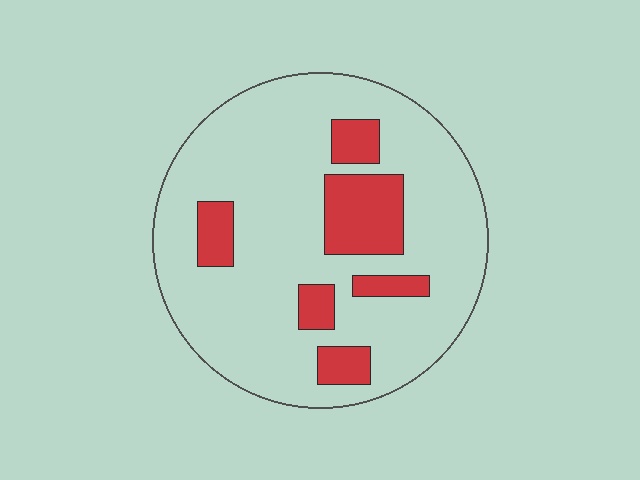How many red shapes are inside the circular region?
6.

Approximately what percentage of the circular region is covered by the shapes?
Approximately 20%.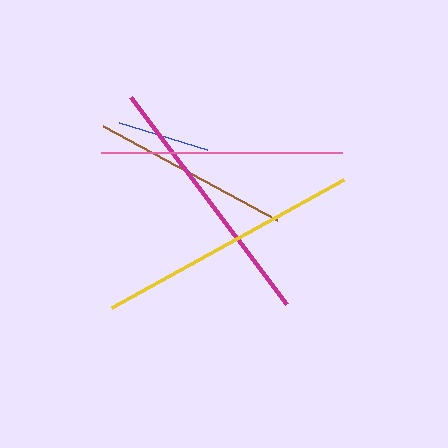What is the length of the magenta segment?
The magenta segment is approximately 260 pixels long.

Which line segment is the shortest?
The blue line is the shortest at approximately 92 pixels.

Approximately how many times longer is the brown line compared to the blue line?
The brown line is approximately 2.2 times the length of the blue line.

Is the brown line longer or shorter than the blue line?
The brown line is longer than the blue line.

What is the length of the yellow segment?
The yellow segment is approximately 265 pixels long.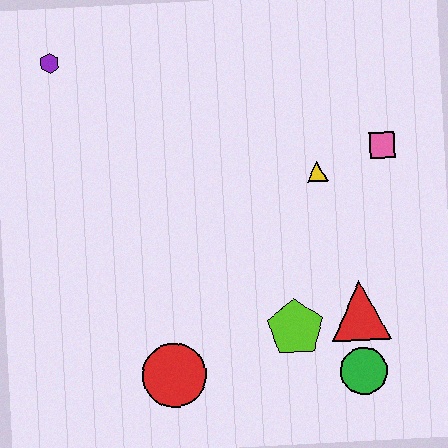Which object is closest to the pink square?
The yellow triangle is closest to the pink square.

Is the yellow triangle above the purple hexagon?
No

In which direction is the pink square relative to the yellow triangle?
The pink square is to the right of the yellow triangle.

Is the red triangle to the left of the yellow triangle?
No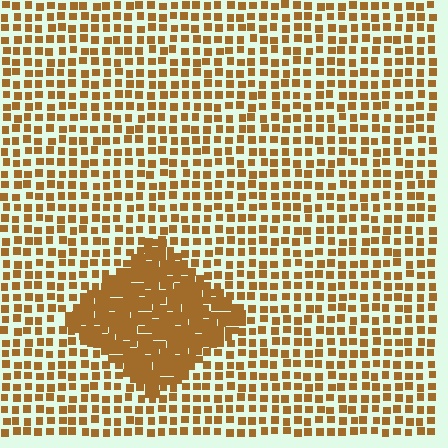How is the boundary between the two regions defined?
The boundary is defined by a change in element density (approximately 2.4x ratio). All elements are the same color, size, and shape.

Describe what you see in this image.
The image contains small brown elements arranged at two different densities. A diamond-shaped region is visible where the elements are more densely packed than the surrounding area.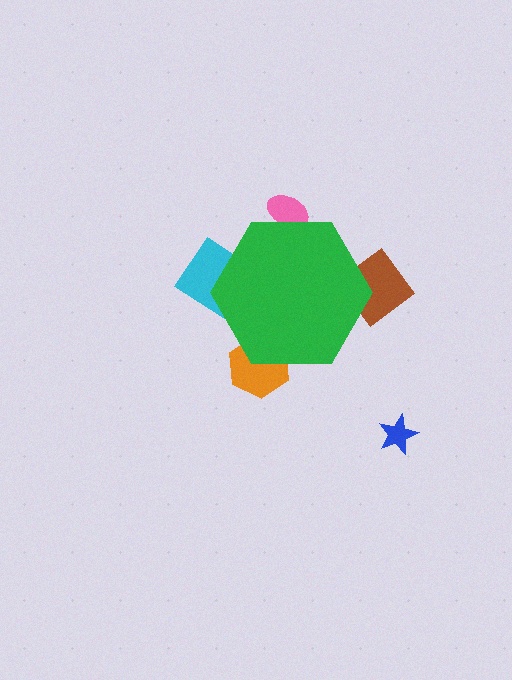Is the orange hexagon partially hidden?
Yes, the orange hexagon is partially hidden behind the green hexagon.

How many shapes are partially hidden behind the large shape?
4 shapes are partially hidden.